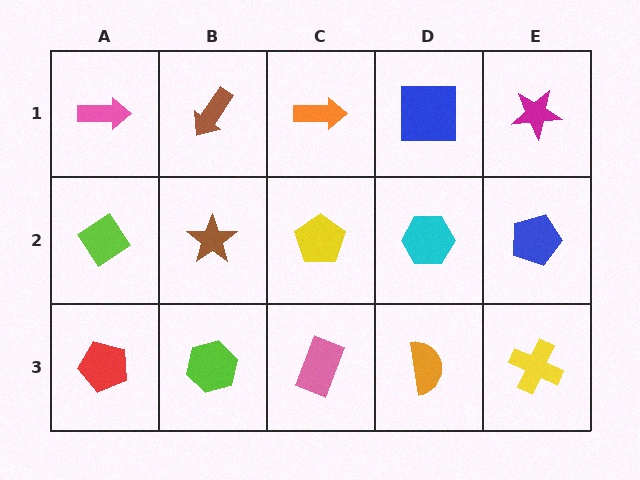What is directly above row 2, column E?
A magenta star.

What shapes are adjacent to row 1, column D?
A cyan hexagon (row 2, column D), an orange arrow (row 1, column C), a magenta star (row 1, column E).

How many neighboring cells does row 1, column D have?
3.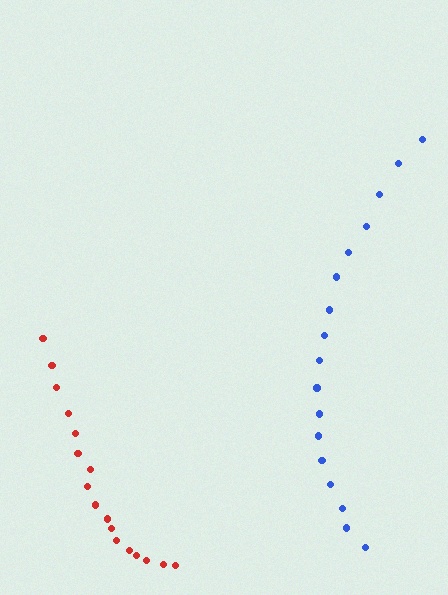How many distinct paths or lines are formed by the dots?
There are 2 distinct paths.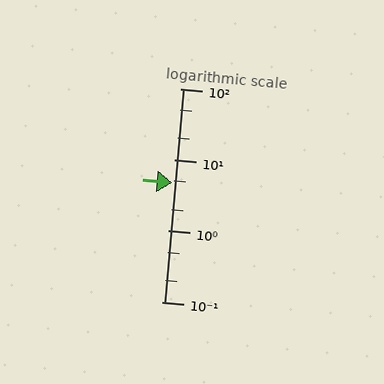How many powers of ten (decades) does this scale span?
The scale spans 3 decades, from 0.1 to 100.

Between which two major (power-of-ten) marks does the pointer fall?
The pointer is between 1 and 10.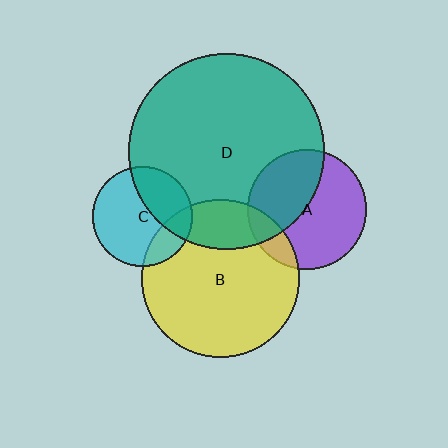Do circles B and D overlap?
Yes.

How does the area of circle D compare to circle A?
Approximately 2.7 times.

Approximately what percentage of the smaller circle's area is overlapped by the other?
Approximately 20%.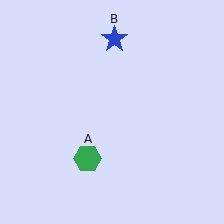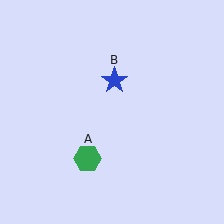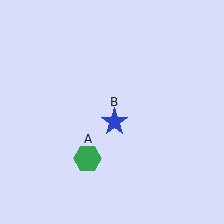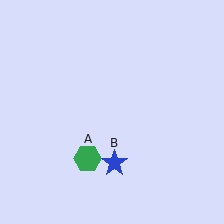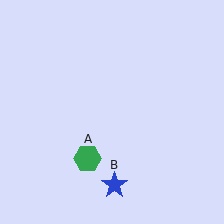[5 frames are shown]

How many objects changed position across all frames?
1 object changed position: blue star (object B).